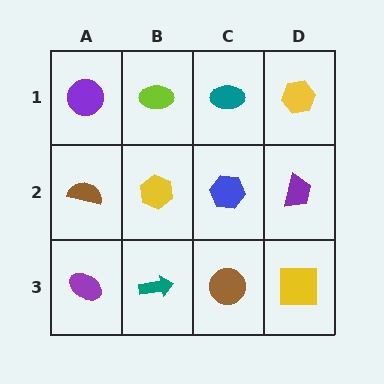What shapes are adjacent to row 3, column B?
A yellow hexagon (row 2, column B), a purple ellipse (row 3, column A), a brown circle (row 3, column C).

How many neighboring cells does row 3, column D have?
2.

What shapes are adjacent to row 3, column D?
A purple trapezoid (row 2, column D), a brown circle (row 3, column C).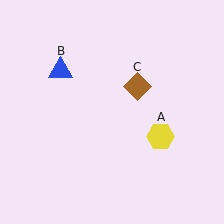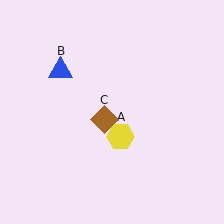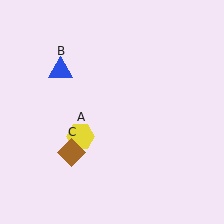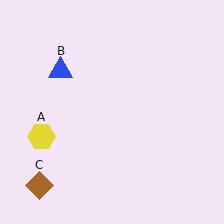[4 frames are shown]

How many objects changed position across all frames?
2 objects changed position: yellow hexagon (object A), brown diamond (object C).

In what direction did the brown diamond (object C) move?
The brown diamond (object C) moved down and to the left.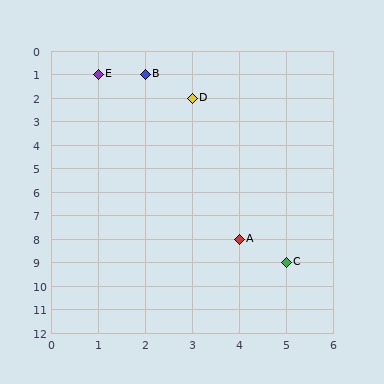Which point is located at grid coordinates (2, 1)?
Point B is at (2, 1).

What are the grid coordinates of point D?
Point D is at grid coordinates (3, 2).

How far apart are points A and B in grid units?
Points A and B are 2 columns and 7 rows apart (about 7.3 grid units diagonally).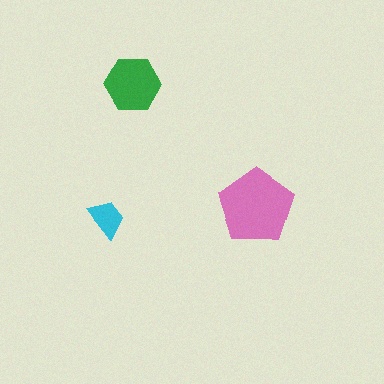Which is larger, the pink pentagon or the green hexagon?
The pink pentagon.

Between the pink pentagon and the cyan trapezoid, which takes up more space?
The pink pentagon.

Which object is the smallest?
The cyan trapezoid.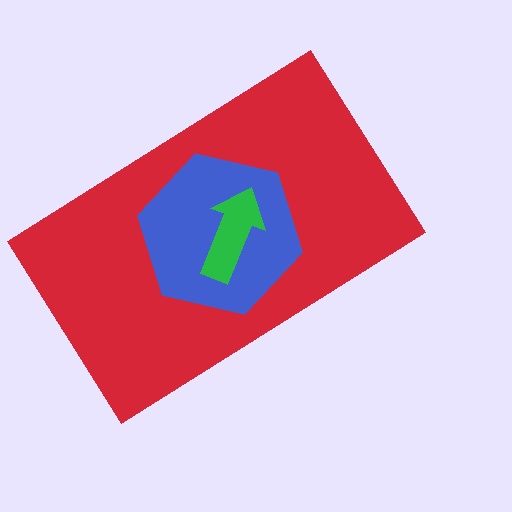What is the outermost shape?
The red rectangle.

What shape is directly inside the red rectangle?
The blue hexagon.